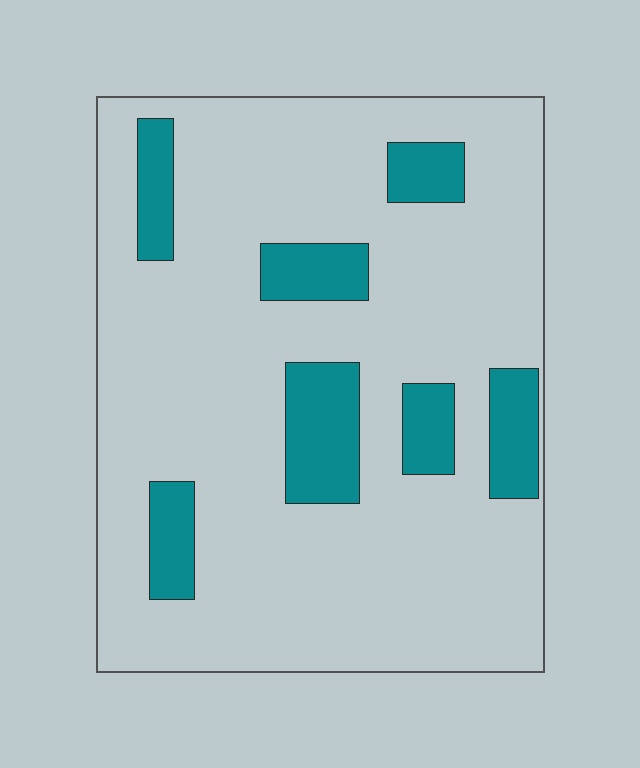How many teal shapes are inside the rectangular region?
7.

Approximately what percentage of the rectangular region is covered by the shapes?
Approximately 15%.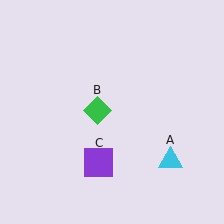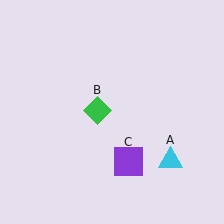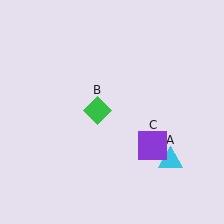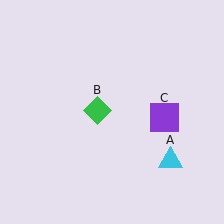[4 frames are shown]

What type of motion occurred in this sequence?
The purple square (object C) rotated counterclockwise around the center of the scene.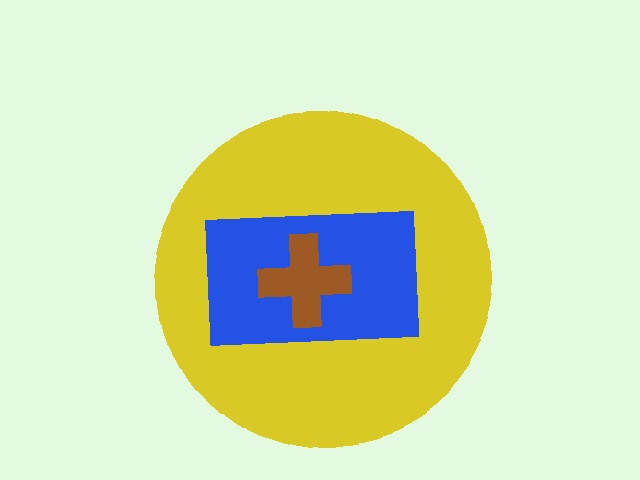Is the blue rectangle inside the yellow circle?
Yes.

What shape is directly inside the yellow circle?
The blue rectangle.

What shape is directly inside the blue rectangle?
The brown cross.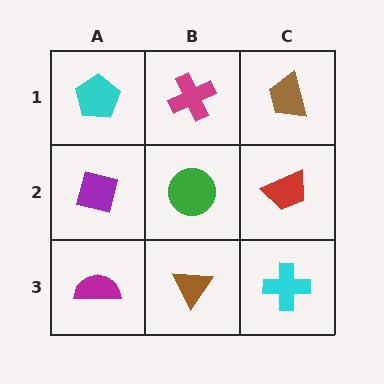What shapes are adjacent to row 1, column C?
A red trapezoid (row 2, column C), a magenta cross (row 1, column B).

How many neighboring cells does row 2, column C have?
3.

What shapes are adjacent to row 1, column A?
A purple square (row 2, column A), a magenta cross (row 1, column B).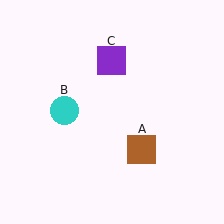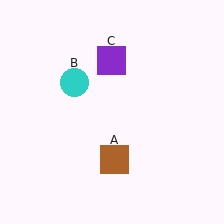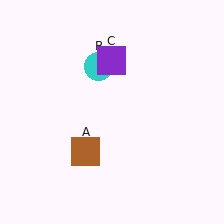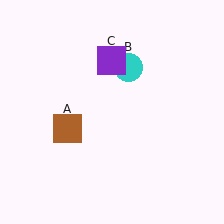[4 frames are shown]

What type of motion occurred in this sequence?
The brown square (object A), cyan circle (object B) rotated clockwise around the center of the scene.